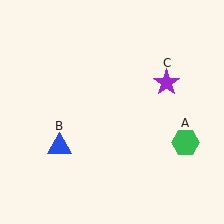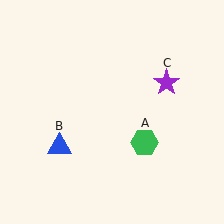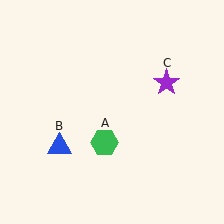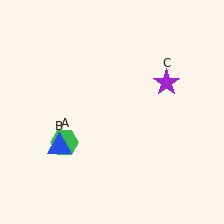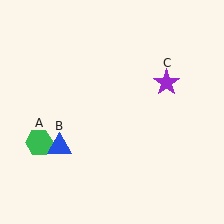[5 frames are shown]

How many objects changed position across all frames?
1 object changed position: green hexagon (object A).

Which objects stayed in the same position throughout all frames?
Blue triangle (object B) and purple star (object C) remained stationary.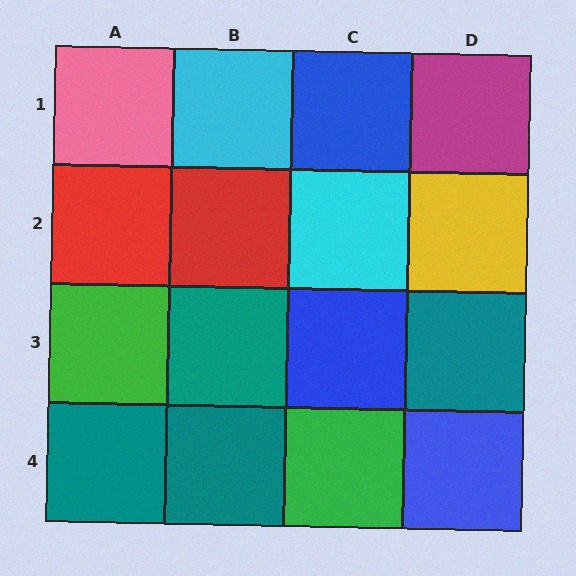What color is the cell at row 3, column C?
Blue.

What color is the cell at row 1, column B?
Cyan.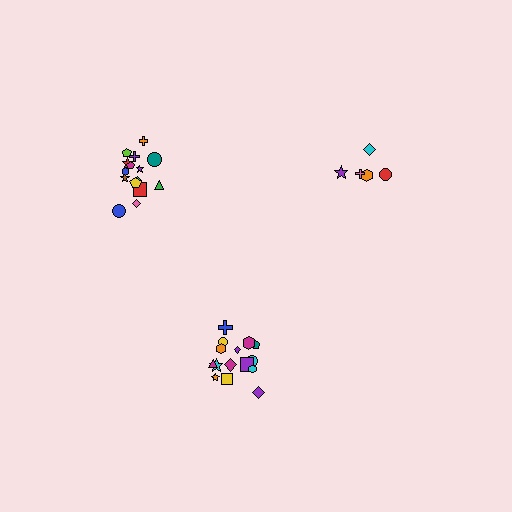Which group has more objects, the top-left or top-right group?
The top-left group.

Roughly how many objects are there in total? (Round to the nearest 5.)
Roughly 35 objects in total.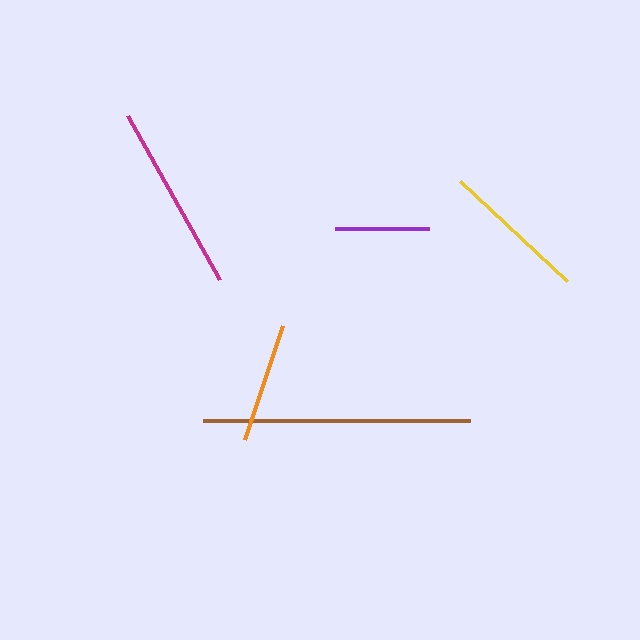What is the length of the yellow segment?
The yellow segment is approximately 146 pixels long.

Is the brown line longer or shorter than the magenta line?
The brown line is longer than the magenta line.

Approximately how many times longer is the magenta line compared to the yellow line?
The magenta line is approximately 1.3 times the length of the yellow line.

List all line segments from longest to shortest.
From longest to shortest: brown, magenta, yellow, orange, purple.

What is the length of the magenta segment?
The magenta segment is approximately 189 pixels long.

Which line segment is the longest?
The brown line is the longest at approximately 267 pixels.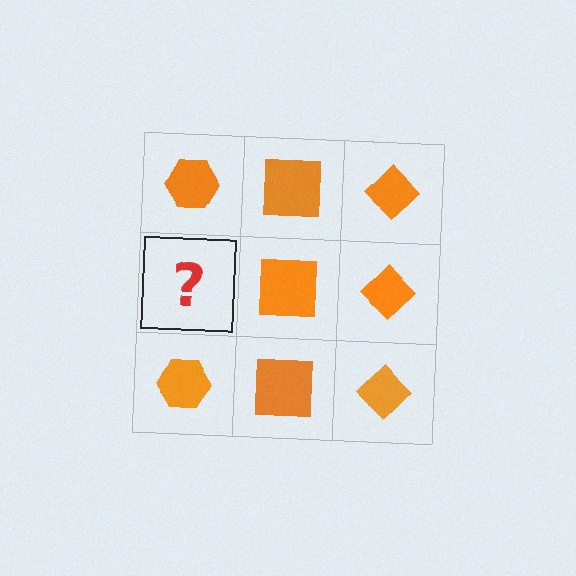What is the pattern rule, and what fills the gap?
The rule is that each column has a consistent shape. The gap should be filled with an orange hexagon.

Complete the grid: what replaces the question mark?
The question mark should be replaced with an orange hexagon.